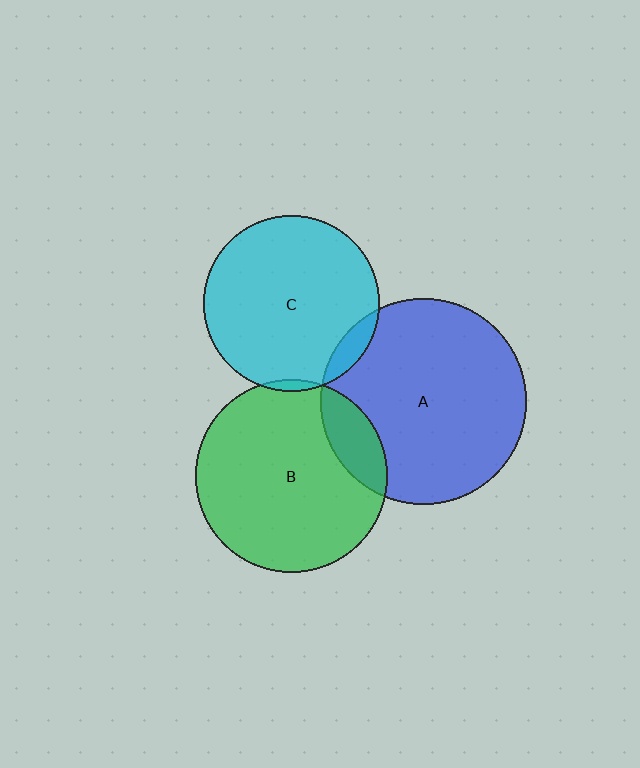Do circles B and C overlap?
Yes.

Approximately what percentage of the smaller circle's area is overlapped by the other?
Approximately 5%.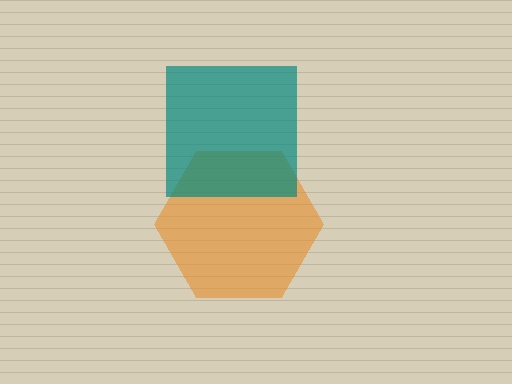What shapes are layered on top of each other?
The layered shapes are: an orange hexagon, a teal square.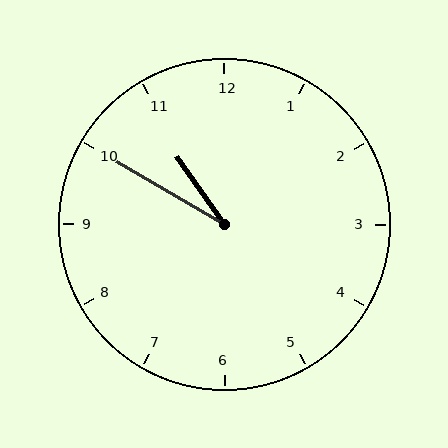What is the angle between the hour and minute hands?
Approximately 25 degrees.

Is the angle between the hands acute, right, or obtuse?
It is acute.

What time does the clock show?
10:50.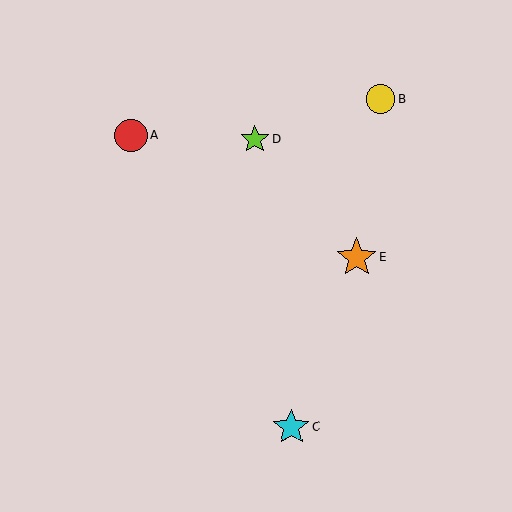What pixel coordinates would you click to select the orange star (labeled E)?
Click at (357, 258) to select the orange star E.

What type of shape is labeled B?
Shape B is a yellow circle.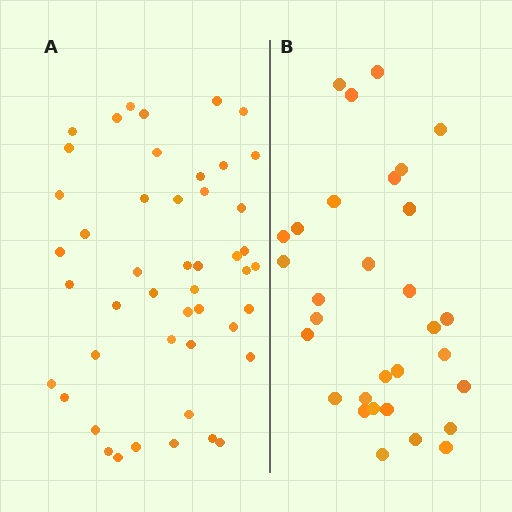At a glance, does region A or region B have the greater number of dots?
Region A (the left region) has more dots.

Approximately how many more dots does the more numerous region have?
Region A has approximately 15 more dots than region B.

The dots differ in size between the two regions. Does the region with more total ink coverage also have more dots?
No. Region B has more total ink coverage because its dots are larger, but region A actually contains more individual dots. Total area can be misleading — the number of items is what matters here.